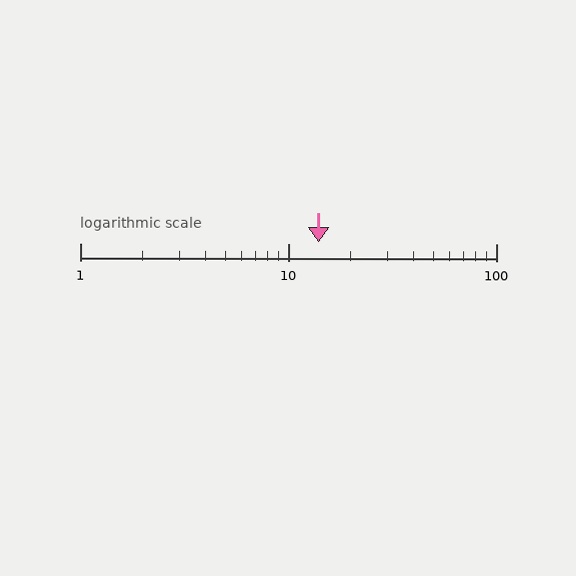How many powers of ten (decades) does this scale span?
The scale spans 2 decades, from 1 to 100.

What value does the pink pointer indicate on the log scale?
The pointer indicates approximately 14.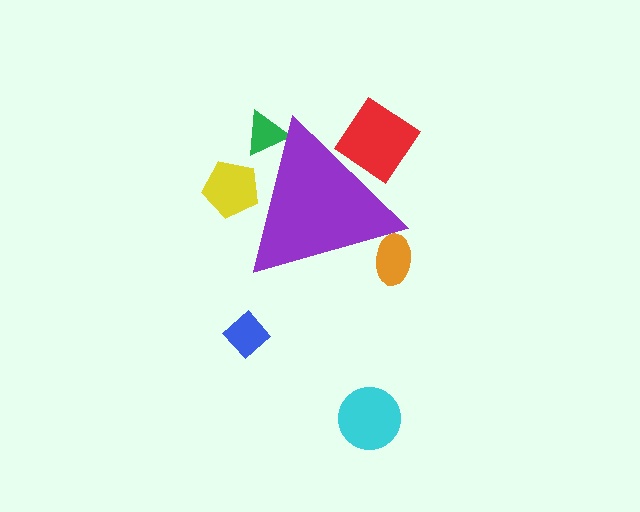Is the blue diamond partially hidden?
No, the blue diamond is fully visible.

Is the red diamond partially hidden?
Yes, the red diamond is partially hidden behind the purple triangle.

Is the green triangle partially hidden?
Yes, the green triangle is partially hidden behind the purple triangle.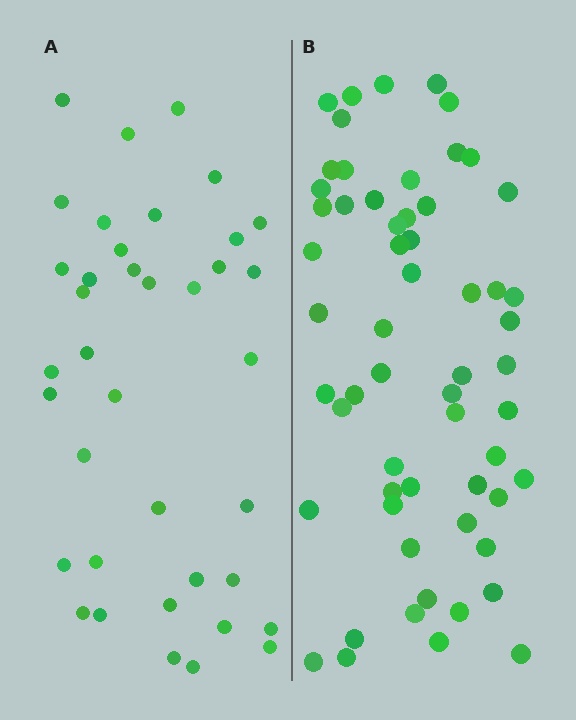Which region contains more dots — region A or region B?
Region B (the right region) has more dots.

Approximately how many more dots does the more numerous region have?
Region B has approximately 20 more dots than region A.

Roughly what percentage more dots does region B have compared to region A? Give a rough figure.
About 55% more.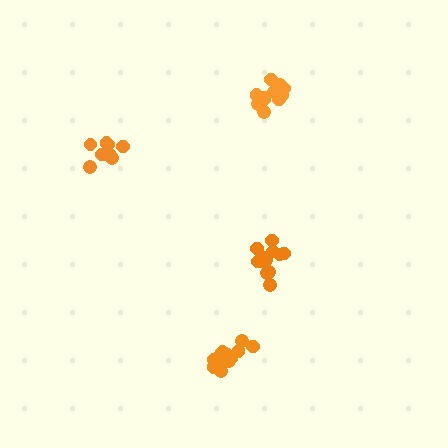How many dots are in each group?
Group 1: 13 dots, Group 2: 14 dots, Group 3: 9 dots, Group 4: 13 dots (49 total).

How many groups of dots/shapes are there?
There are 4 groups.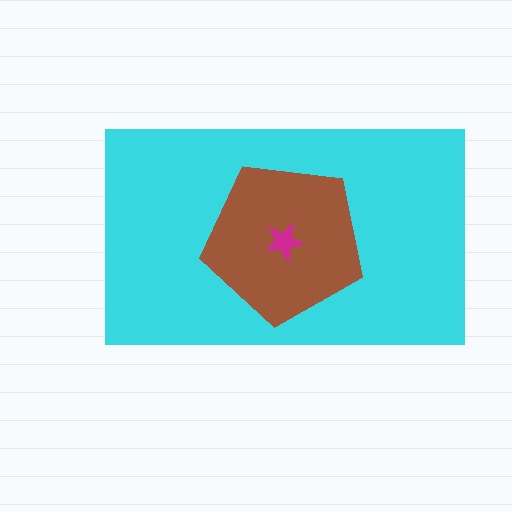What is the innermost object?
The magenta star.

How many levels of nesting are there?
3.